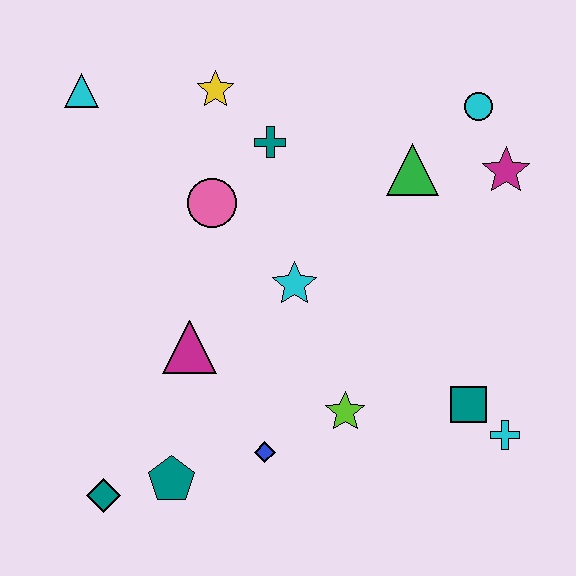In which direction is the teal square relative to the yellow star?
The teal square is below the yellow star.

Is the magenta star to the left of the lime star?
No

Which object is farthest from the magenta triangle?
The cyan circle is farthest from the magenta triangle.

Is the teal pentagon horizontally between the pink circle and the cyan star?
No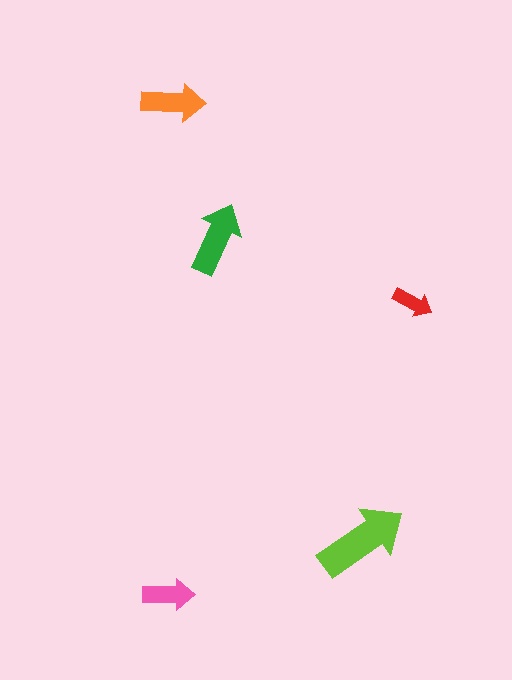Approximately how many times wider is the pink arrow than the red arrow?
About 1.5 times wider.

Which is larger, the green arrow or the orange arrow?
The green one.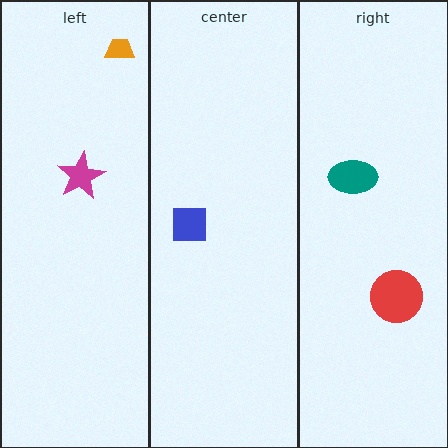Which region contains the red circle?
The right region.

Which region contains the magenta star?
The left region.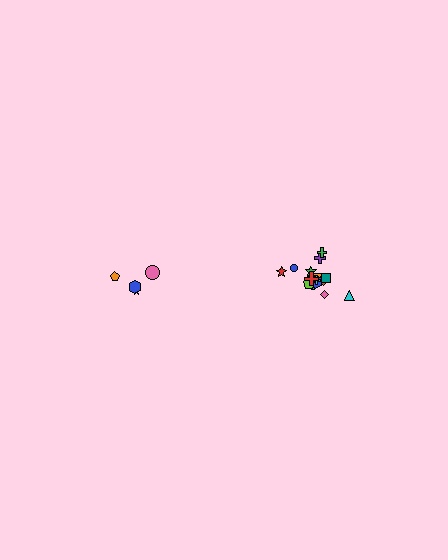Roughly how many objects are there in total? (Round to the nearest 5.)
Roughly 20 objects in total.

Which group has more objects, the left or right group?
The right group.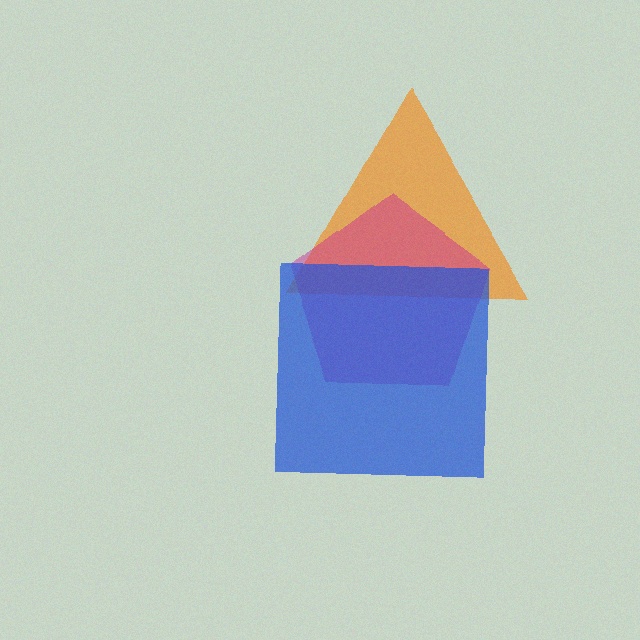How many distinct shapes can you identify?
There are 3 distinct shapes: an orange triangle, a magenta pentagon, a blue square.